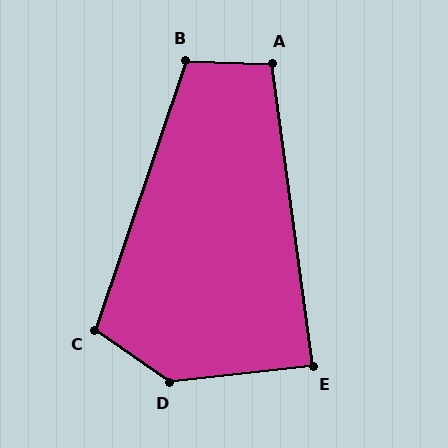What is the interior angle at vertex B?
Approximately 107 degrees (obtuse).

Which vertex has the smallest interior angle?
E, at approximately 89 degrees.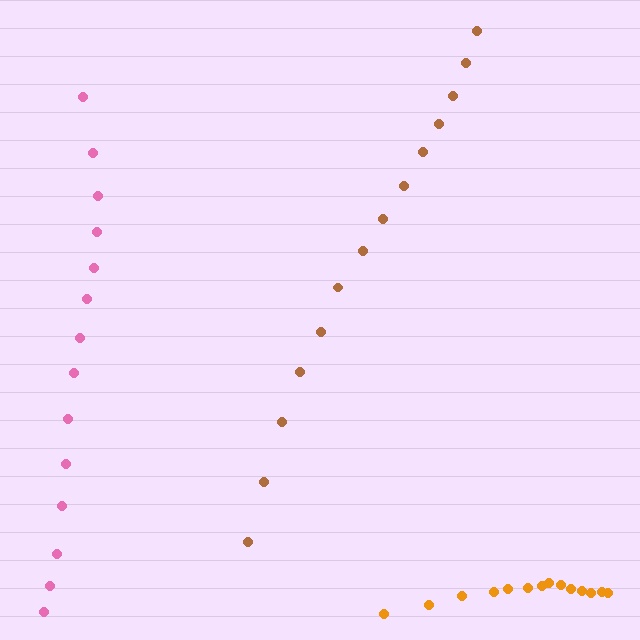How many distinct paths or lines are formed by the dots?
There are 3 distinct paths.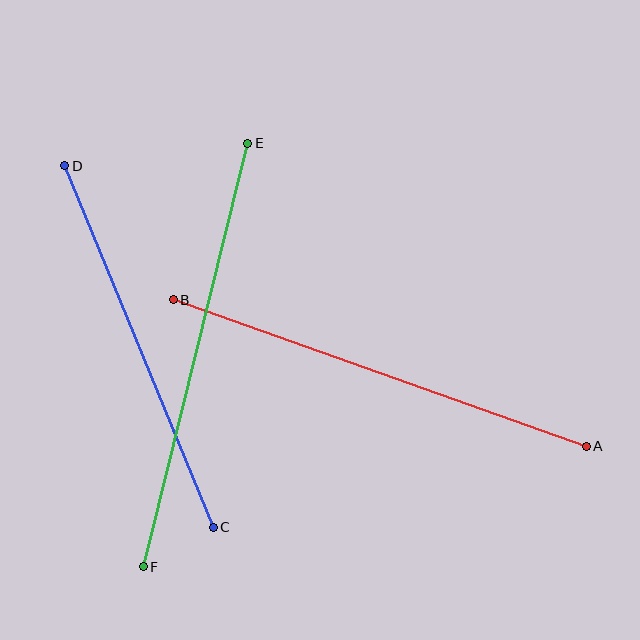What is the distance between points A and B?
The distance is approximately 438 pixels.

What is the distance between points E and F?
The distance is approximately 436 pixels.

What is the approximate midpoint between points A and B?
The midpoint is at approximately (380, 373) pixels.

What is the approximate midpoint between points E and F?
The midpoint is at approximately (195, 355) pixels.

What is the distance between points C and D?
The distance is approximately 391 pixels.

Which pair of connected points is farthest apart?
Points A and B are farthest apart.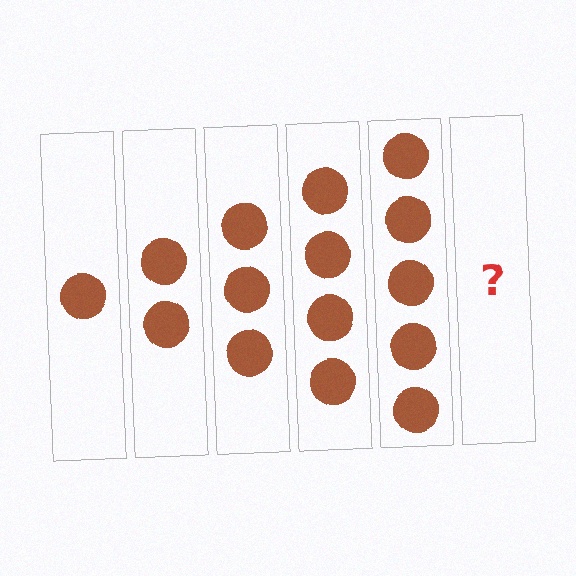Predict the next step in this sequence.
The next step is 6 circles.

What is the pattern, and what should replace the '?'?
The pattern is that each step adds one more circle. The '?' should be 6 circles.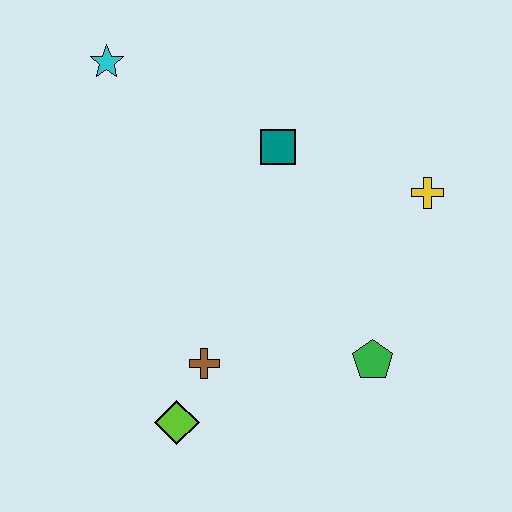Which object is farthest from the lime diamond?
The cyan star is farthest from the lime diamond.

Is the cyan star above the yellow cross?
Yes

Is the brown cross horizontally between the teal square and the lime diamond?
Yes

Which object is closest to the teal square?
The yellow cross is closest to the teal square.